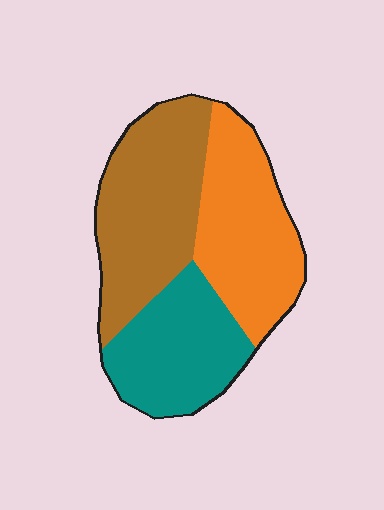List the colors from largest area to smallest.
From largest to smallest: brown, orange, teal.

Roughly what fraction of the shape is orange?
Orange takes up about one third (1/3) of the shape.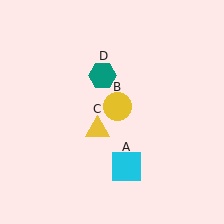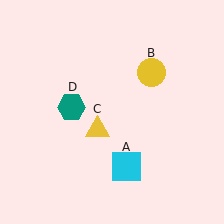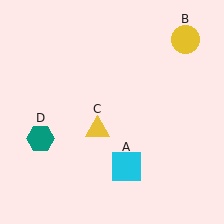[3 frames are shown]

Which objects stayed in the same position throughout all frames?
Cyan square (object A) and yellow triangle (object C) remained stationary.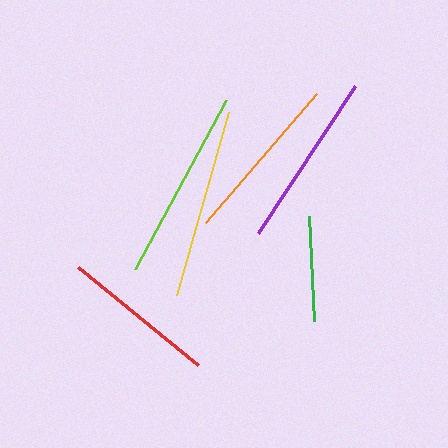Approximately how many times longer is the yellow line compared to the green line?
The yellow line is approximately 1.8 times the length of the green line.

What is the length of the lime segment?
The lime segment is approximately 192 pixels long.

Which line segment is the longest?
The lime line is the longest at approximately 192 pixels.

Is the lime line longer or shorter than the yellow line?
The lime line is longer than the yellow line.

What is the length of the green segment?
The green segment is approximately 106 pixels long.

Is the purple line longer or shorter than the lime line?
The lime line is longer than the purple line.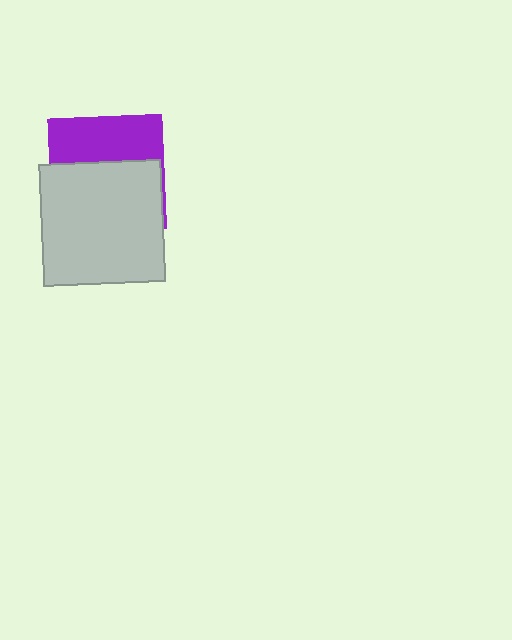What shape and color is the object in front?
The object in front is a light gray square.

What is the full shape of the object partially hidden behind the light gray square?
The partially hidden object is a purple square.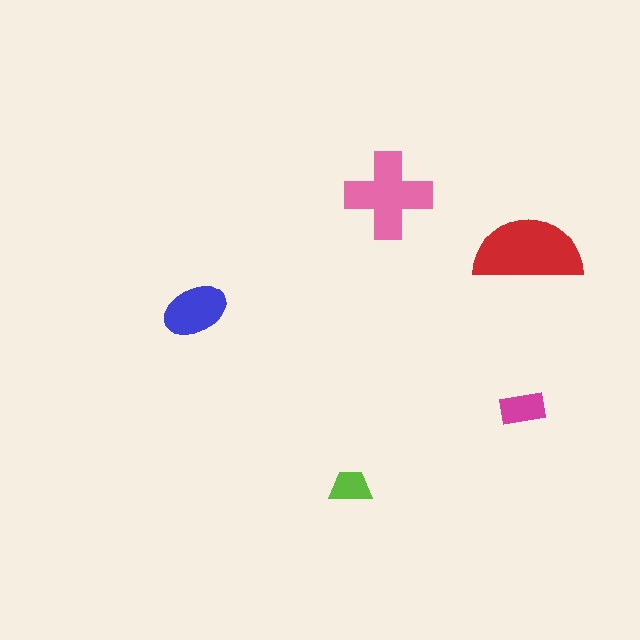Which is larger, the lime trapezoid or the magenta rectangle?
The magenta rectangle.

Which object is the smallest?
The lime trapezoid.